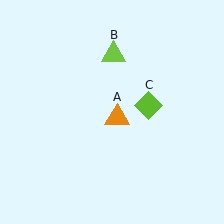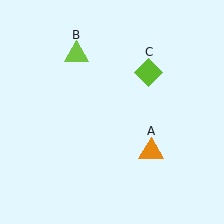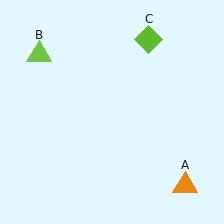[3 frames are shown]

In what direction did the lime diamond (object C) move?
The lime diamond (object C) moved up.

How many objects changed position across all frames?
3 objects changed position: orange triangle (object A), lime triangle (object B), lime diamond (object C).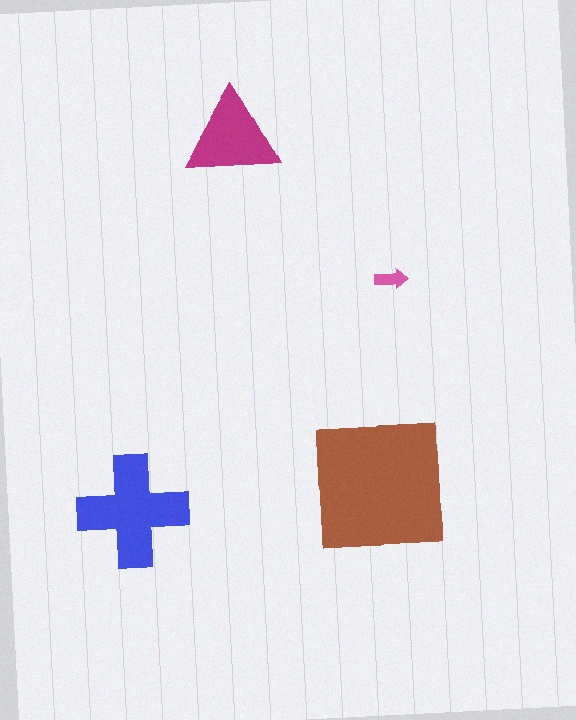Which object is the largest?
The brown square.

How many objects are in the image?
There are 4 objects in the image.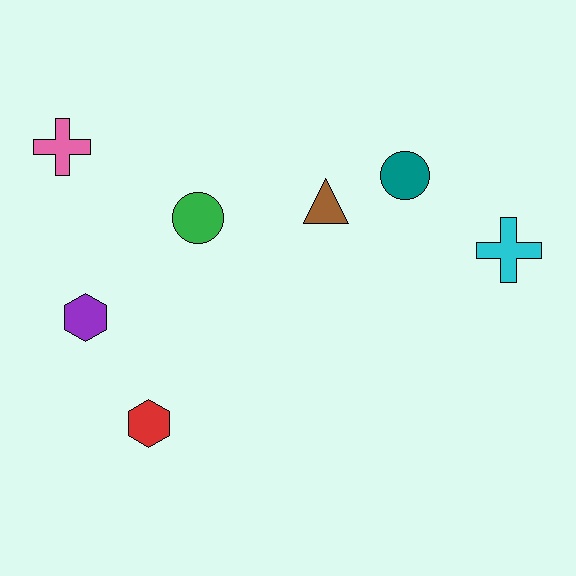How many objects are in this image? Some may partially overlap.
There are 7 objects.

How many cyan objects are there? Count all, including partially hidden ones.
There is 1 cyan object.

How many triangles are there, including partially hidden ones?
There is 1 triangle.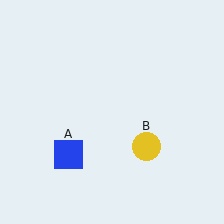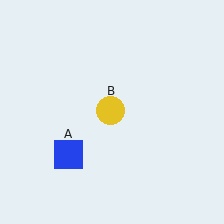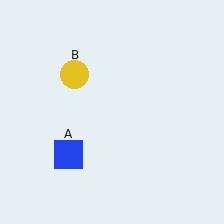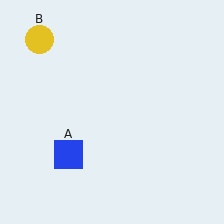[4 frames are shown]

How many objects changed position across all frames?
1 object changed position: yellow circle (object B).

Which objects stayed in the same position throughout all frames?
Blue square (object A) remained stationary.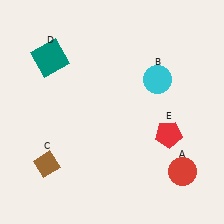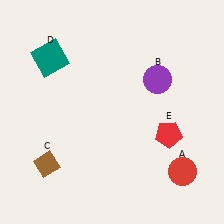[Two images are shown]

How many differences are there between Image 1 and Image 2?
There is 1 difference between the two images.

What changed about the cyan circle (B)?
In Image 1, B is cyan. In Image 2, it changed to purple.